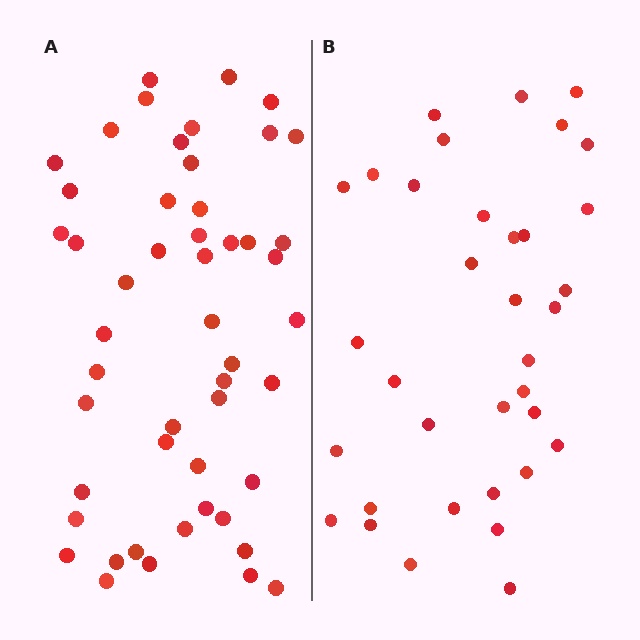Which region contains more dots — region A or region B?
Region A (the left region) has more dots.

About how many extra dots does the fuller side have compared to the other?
Region A has approximately 15 more dots than region B.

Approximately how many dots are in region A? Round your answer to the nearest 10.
About 50 dots.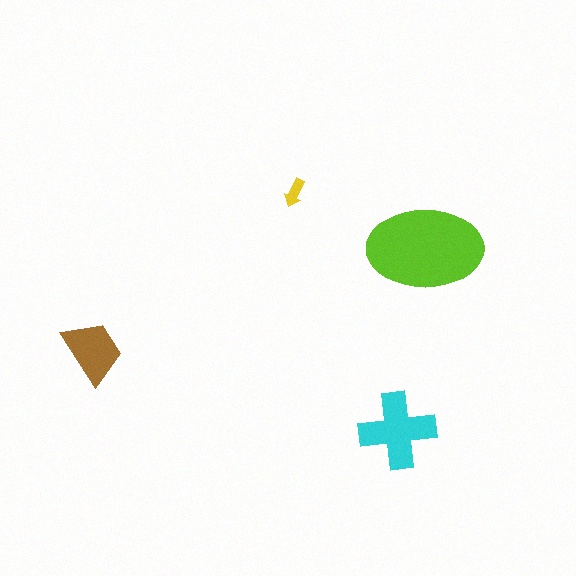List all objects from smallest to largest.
The yellow arrow, the brown trapezoid, the cyan cross, the lime ellipse.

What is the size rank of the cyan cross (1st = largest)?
2nd.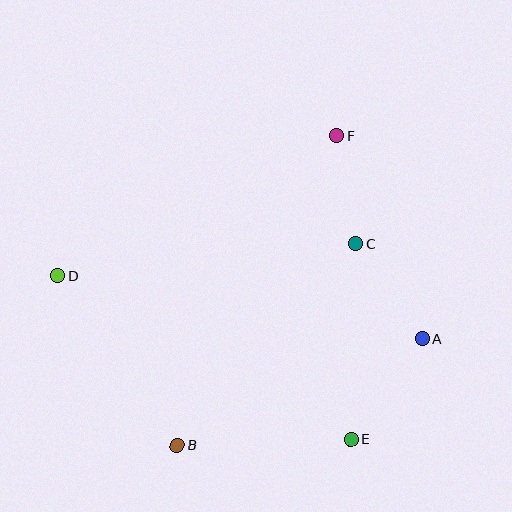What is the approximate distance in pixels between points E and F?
The distance between E and F is approximately 304 pixels.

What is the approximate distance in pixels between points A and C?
The distance between A and C is approximately 116 pixels.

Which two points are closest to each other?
Points C and F are closest to each other.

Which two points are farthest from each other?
Points A and D are farthest from each other.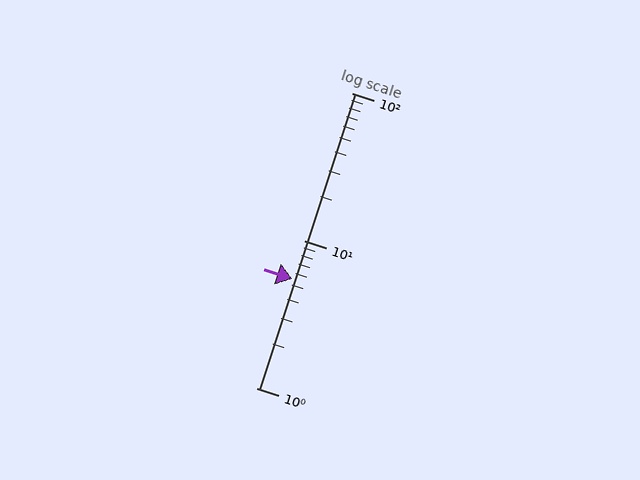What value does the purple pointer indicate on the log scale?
The pointer indicates approximately 5.5.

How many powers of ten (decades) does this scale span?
The scale spans 2 decades, from 1 to 100.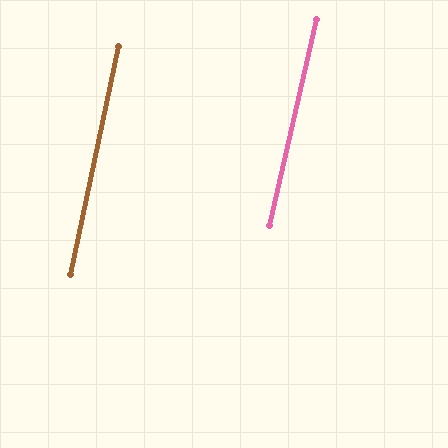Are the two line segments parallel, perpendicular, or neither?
Parallel — their directions differ by only 0.8°.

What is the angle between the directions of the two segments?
Approximately 1 degree.